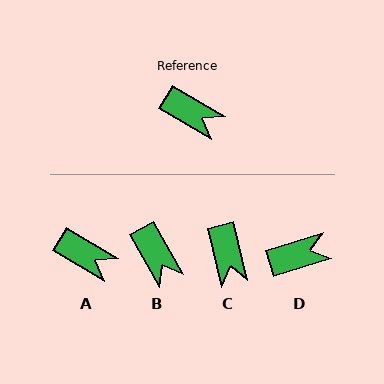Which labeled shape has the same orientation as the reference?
A.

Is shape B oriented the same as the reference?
No, it is off by about 30 degrees.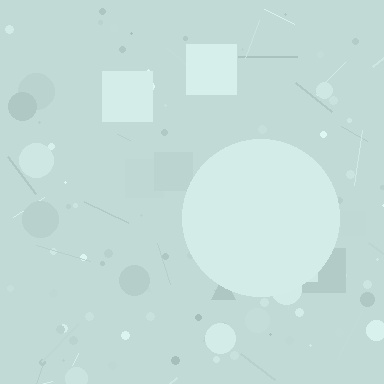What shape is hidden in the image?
A circle is hidden in the image.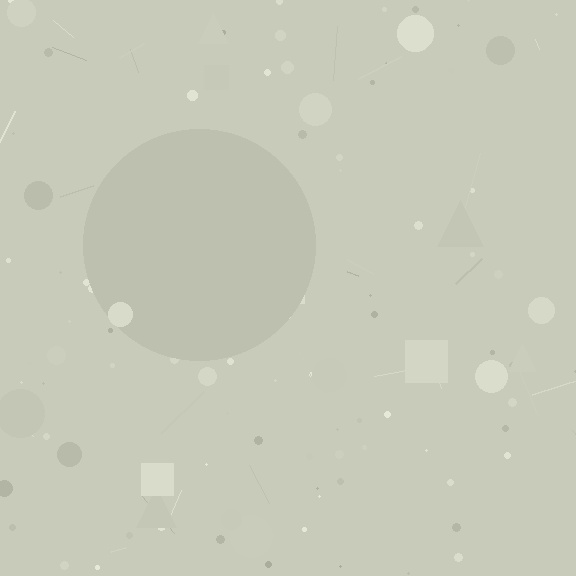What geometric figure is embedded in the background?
A circle is embedded in the background.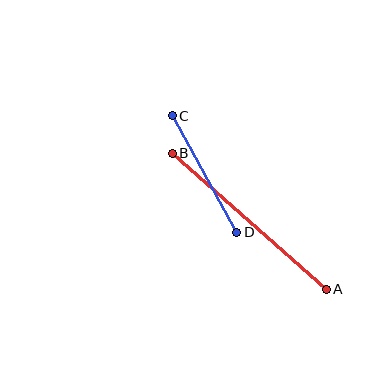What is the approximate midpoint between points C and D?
The midpoint is at approximately (205, 174) pixels.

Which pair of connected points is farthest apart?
Points A and B are farthest apart.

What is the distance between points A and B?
The distance is approximately 205 pixels.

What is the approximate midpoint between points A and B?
The midpoint is at approximately (249, 221) pixels.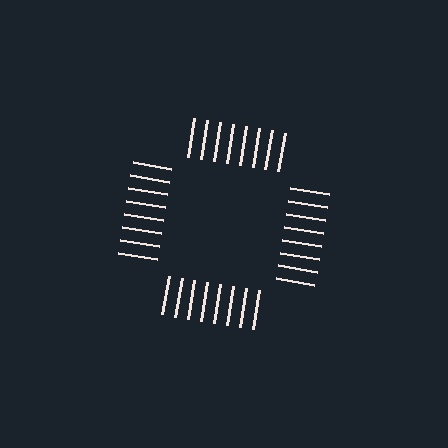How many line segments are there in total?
32 — 8 along each of the 4 edges.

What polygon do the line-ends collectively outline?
An illusory square — the line segments terminate on its edges but no continuous stroke is drawn.